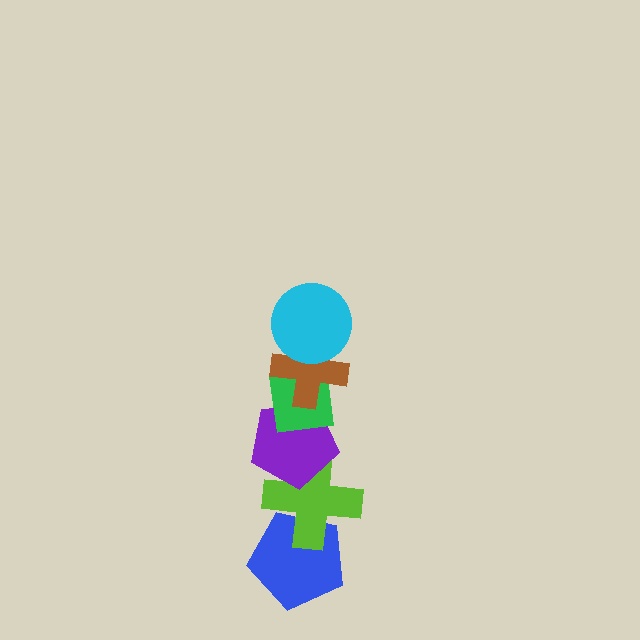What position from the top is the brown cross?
The brown cross is 2nd from the top.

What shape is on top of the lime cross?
The purple pentagon is on top of the lime cross.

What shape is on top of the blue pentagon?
The lime cross is on top of the blue pentagon.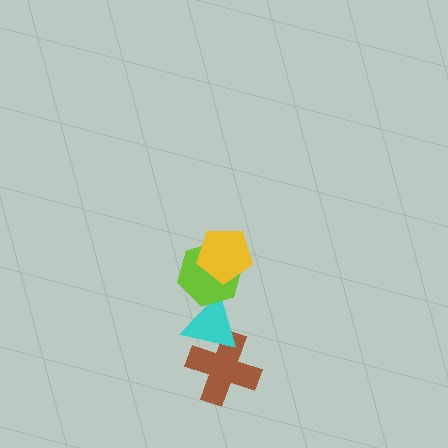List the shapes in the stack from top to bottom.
From top to bottom: the yellow pentagon, the lime hexagon, the cyan triangle, the brown cross.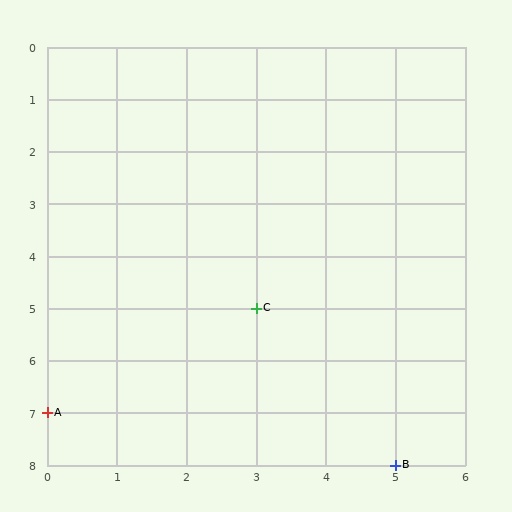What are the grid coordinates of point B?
Point B is at grid coordinates (5, 8).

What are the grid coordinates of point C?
Point C is at grid coordinates (3, 5).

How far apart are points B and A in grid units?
Points B and A are 5 columns and 1 row apart (about 5.1 grid units diagonally).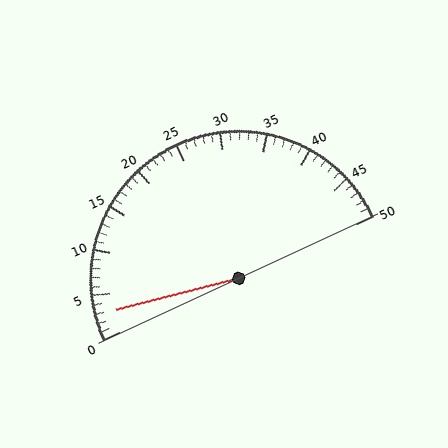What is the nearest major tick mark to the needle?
The nearest major tick mark is 5.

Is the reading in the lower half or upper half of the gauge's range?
The reading is in the lower half of the range (0 to 50).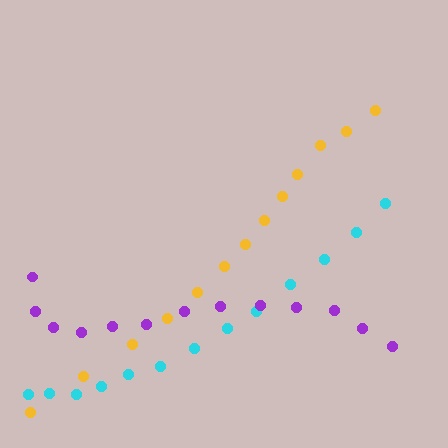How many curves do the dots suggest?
There are 3 distinct paths.